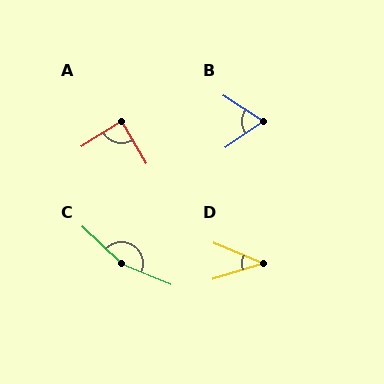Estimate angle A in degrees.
Approximately 88 degrees.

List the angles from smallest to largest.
D (40°), B (68°), A (88°), C (159°).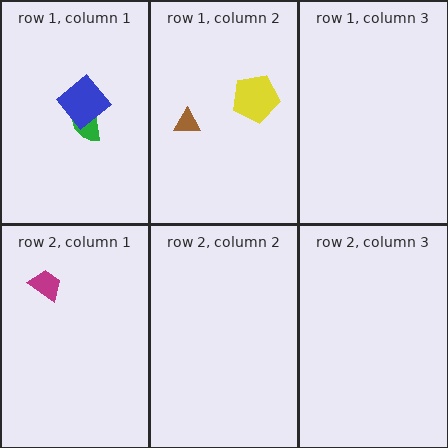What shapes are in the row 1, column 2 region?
The brown triangle, the yellow pentagon.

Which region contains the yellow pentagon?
The row 1, column 2 region.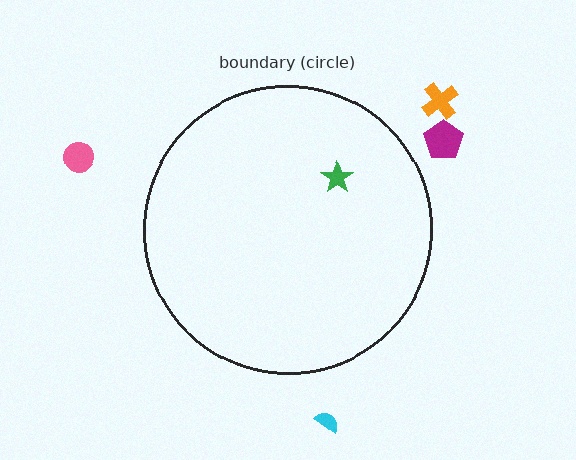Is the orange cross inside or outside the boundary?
Outside.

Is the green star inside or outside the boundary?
Inside.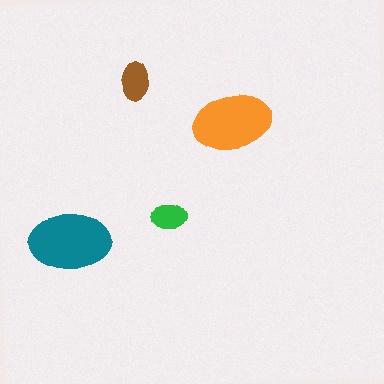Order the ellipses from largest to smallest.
the teal one, the orange one, the brown one, the green one.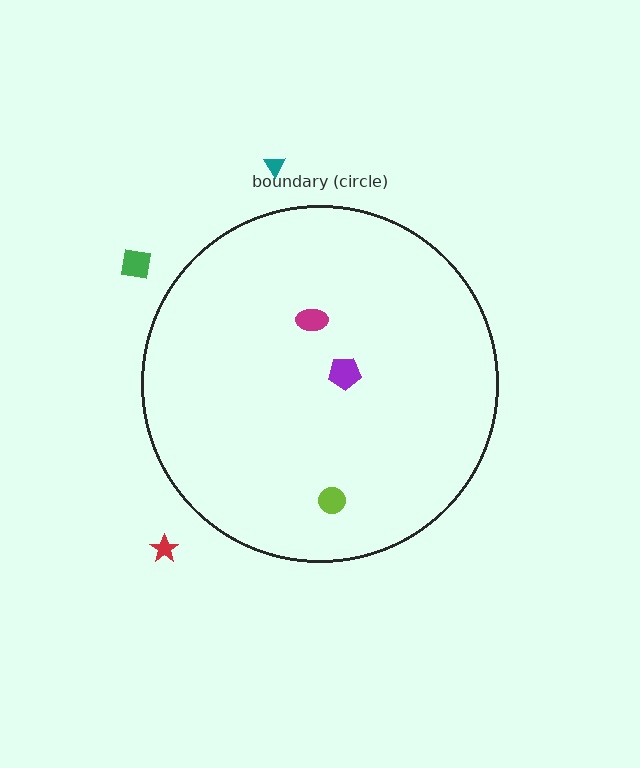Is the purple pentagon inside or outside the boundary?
Inside.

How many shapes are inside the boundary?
3 inside, 3 outside.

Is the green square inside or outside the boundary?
Outside.